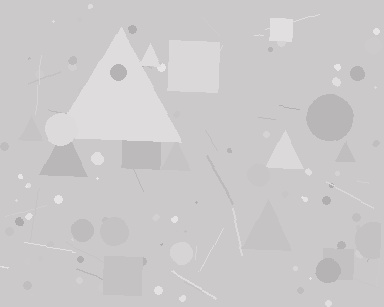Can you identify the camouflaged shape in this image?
The camouflaged shape is a triangle.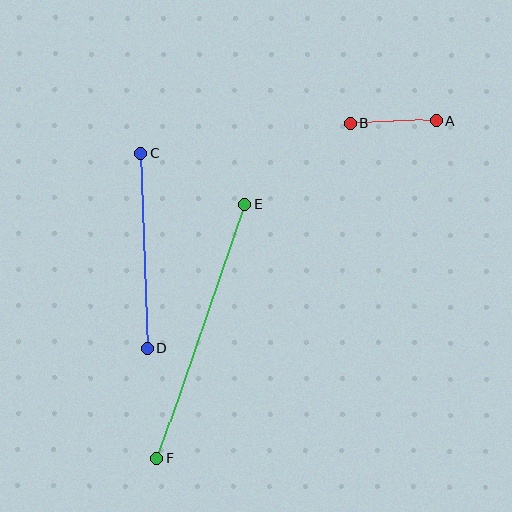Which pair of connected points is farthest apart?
Points E and F are farthest apart.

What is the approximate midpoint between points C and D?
The midpoint is at approximately (144, 250) pixels.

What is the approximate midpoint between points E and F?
The midpoint is at approximately (201, 331) pixels.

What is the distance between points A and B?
The distance is approximately 86 pixels.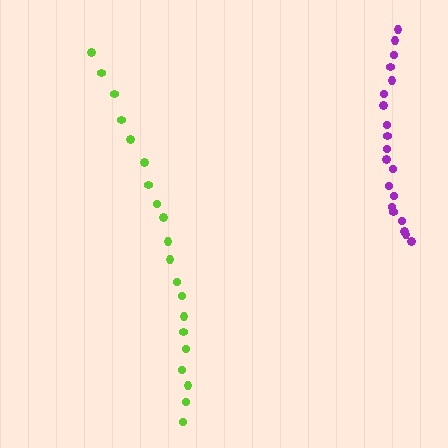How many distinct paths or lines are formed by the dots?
There are 2 distinct paths.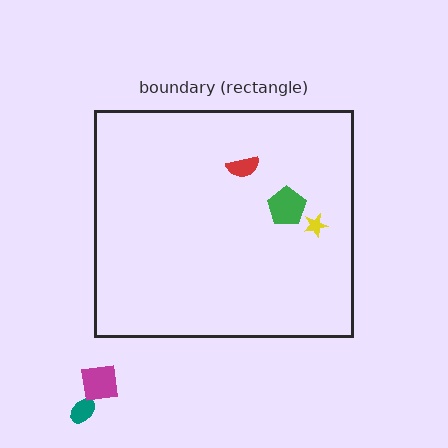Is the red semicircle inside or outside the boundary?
Inside.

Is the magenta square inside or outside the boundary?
Outside.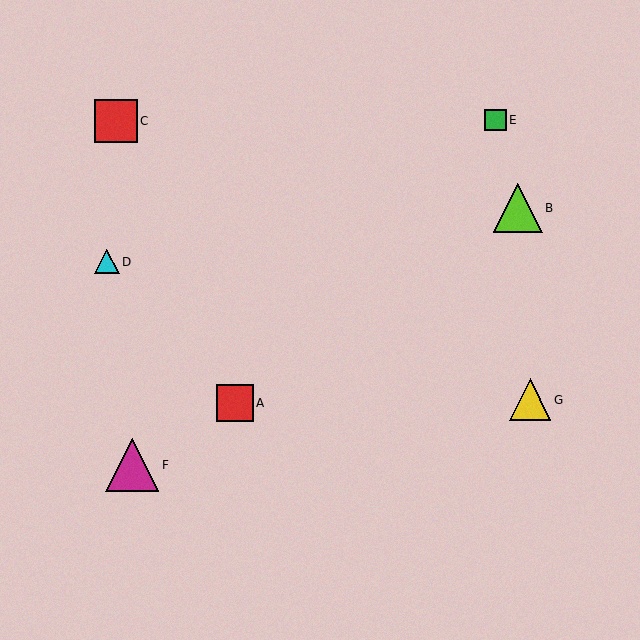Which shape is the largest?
The magenta triangle (labeled F) is the largest.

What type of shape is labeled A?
Shape A is a red square.